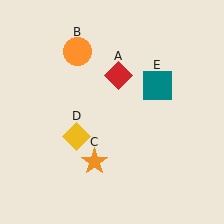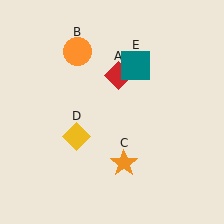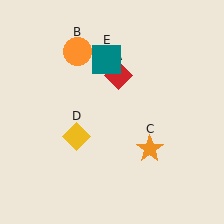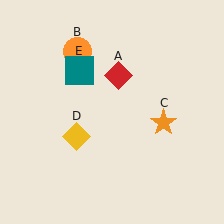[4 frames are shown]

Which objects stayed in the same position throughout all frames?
Red diamond (object A) and orange circle (object B) and yellow diamond (object D) remained stationary.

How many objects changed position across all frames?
2 objects changed position: orange star (object C), teal square (object E).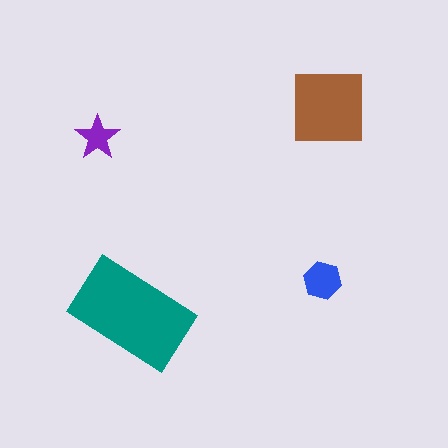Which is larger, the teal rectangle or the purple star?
The teal rectangle.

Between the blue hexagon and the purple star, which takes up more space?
The blue hexagon.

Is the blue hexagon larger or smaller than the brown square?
Smaller.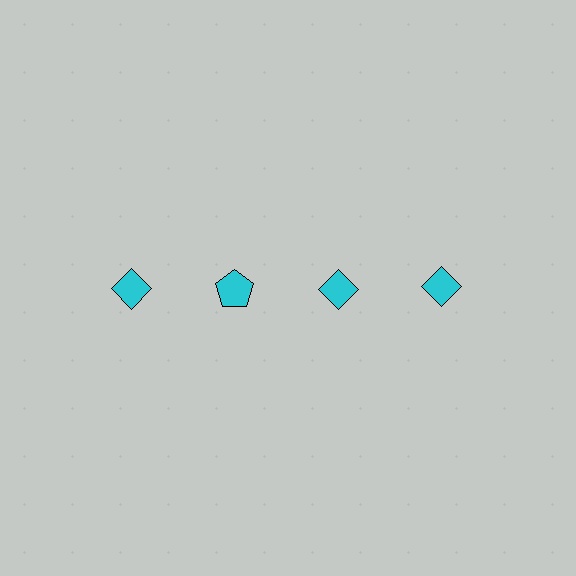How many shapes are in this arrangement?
There are 4 shapes arranged in a grid pattern.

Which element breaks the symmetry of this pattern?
The cyan pentagon in the top row, second from left column breaks the symmetry. All other shapes are cyan diamonds.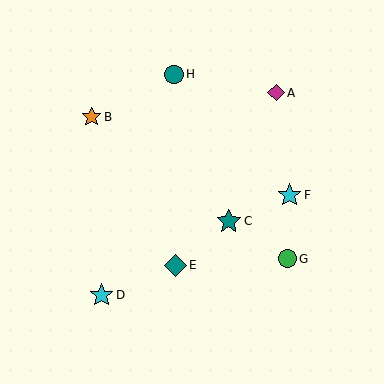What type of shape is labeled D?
Shape D is a cyan star.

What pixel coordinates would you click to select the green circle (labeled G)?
Click at (287, 259) to select the green circle G.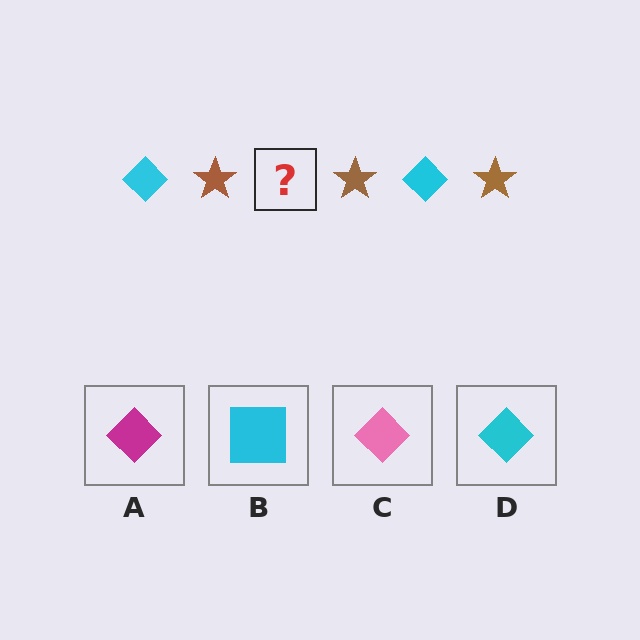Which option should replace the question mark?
Option D.